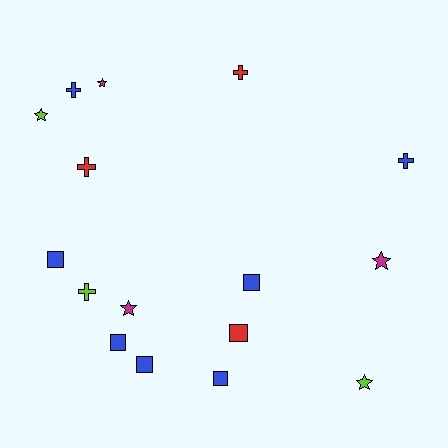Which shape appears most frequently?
Square, with 6 objects.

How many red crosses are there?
There are 2 red crosses.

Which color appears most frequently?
Blue, with 7 objects.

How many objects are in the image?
There are 16 objects.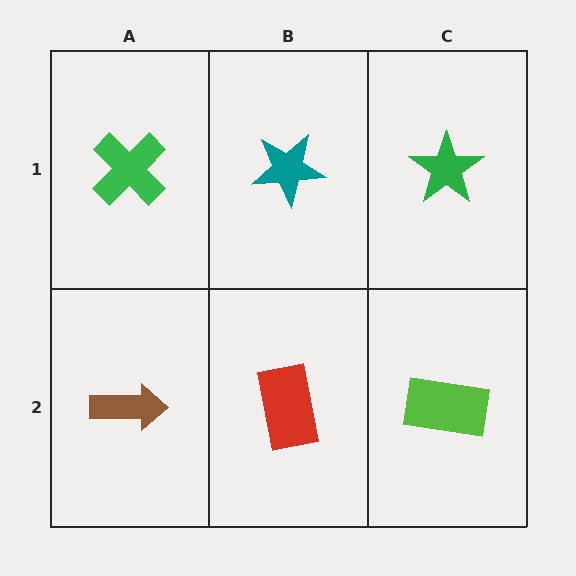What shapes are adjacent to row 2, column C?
A green star (row 1, column C), a red rectangle (row 2, column B).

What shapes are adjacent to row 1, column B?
A red rectangle (row 2, column B), a green cross (row 1, column A), a green star (row 1, column C).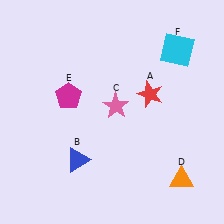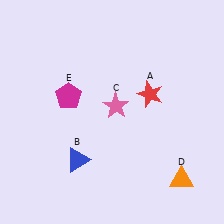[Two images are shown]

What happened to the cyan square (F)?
The cyan square (F) was removed in Image 2. It was in the top-right area of Image 1.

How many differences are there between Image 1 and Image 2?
There is 1 difference between the two images.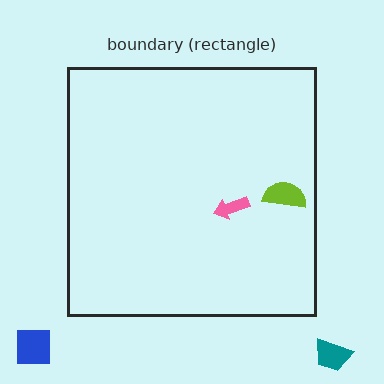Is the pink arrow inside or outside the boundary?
Inside.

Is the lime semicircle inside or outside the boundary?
Inside.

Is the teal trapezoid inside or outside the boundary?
Outside.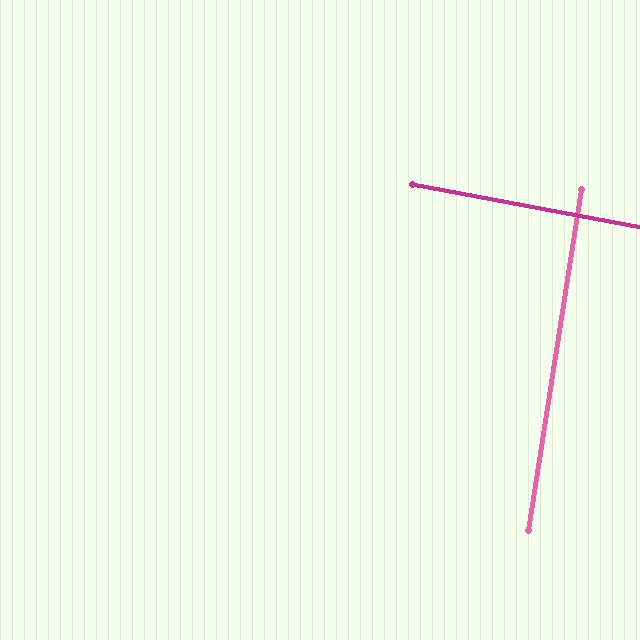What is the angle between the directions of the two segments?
Approximately 88 degrees.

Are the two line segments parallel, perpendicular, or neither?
Perpendicular — they meet at approximately 88°.